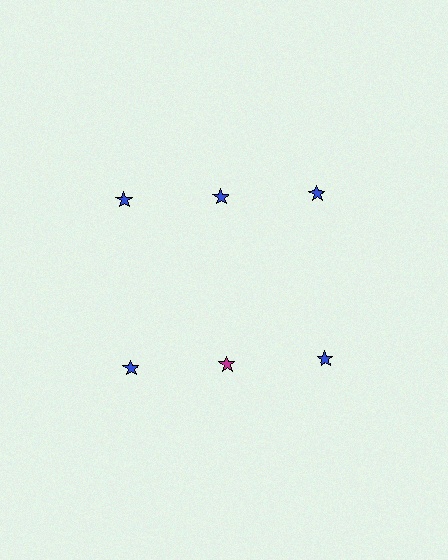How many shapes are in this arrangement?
There are 6 shapes arranged in a grid pattern.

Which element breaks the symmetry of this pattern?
The magenta star in the second row, second from left column breaks the symmetry. All other shapes are blue stars.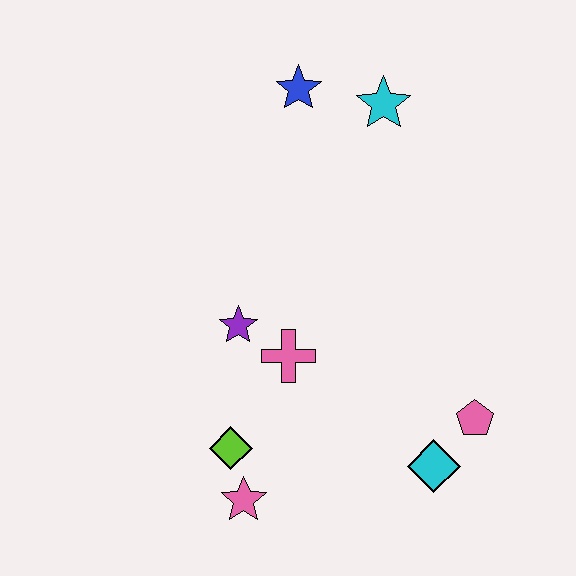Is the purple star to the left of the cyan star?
Yes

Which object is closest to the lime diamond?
The pink star is closest to the lime diamond.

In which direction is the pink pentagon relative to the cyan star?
The pink pentagon is below the cyan star.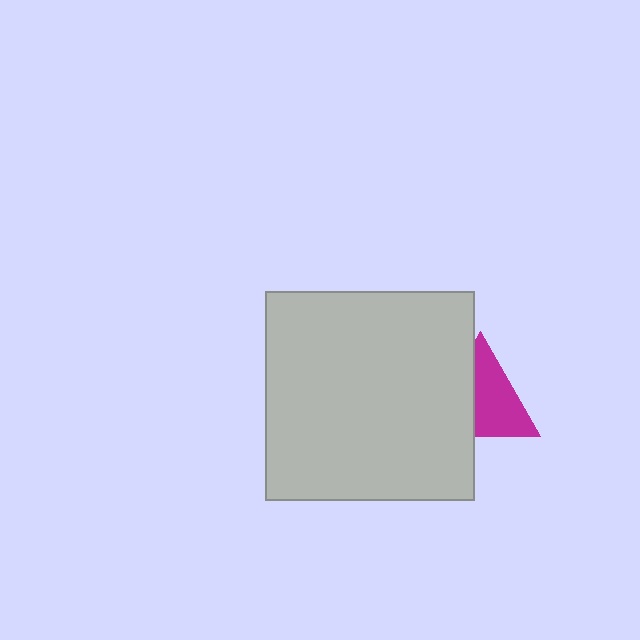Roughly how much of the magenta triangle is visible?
About half of it is visible (roughly 57%).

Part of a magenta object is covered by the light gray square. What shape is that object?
It is a triangle.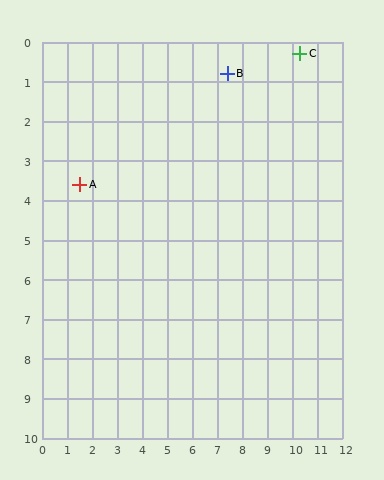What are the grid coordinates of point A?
Point A is at approximately (1.5, 3.6).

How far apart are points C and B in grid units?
Points C and B are about 2.9 grid units apart.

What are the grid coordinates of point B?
Point B is at approximately (7.4, 0.8).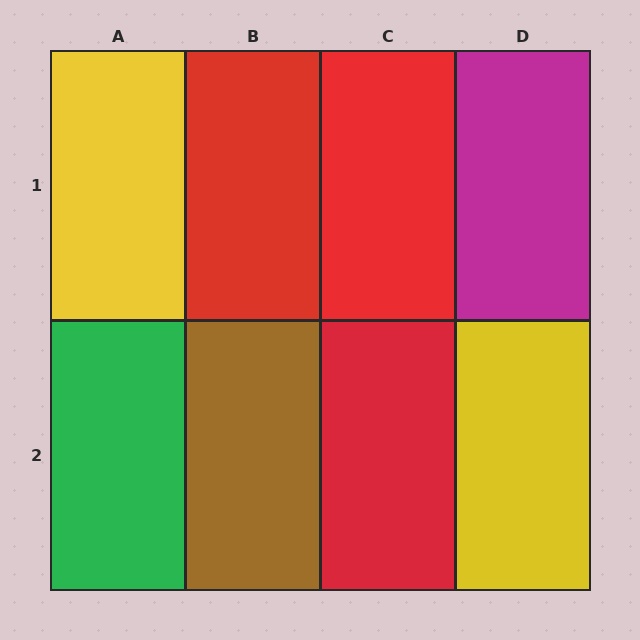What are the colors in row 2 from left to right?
Green, brown, red, yellow.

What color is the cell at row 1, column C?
Red.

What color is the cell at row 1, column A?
Yellow.